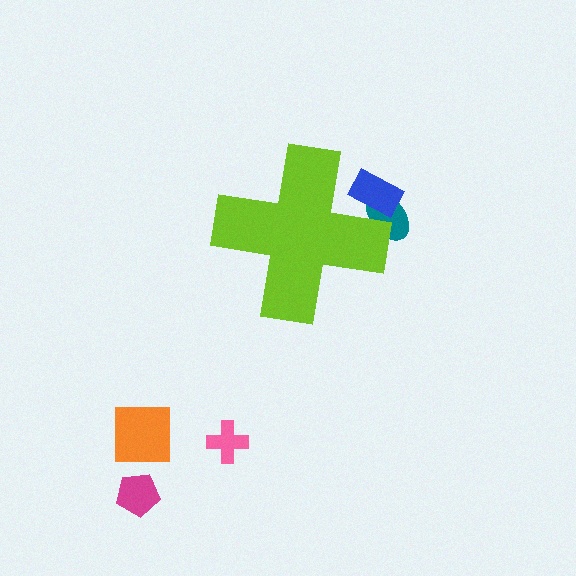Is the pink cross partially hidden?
No, the pink cross is fully visible.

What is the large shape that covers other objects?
A lime cross.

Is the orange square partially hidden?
No, the orange square is fully visible.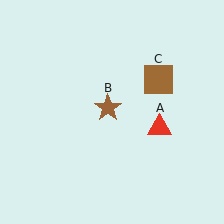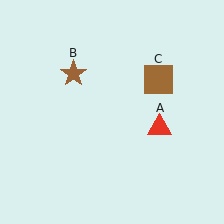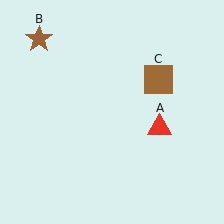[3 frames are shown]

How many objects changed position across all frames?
1 object changed position: brown star (object B).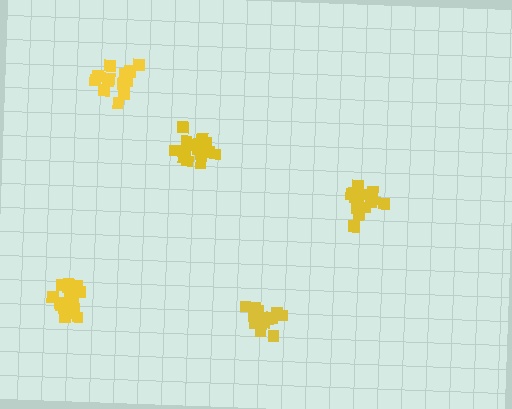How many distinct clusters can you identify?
There are 5 distinct clusters.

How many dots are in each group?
Group 1: 20 dots, Group 2: 18 dots, Group 3: 14 dots, Group 4: 14 dots, Group 5: 16 dots (82 total).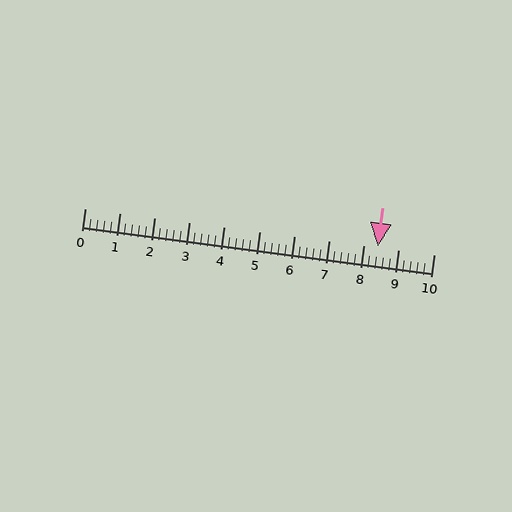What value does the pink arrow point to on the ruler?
The pink arrow points to approximately 8.4.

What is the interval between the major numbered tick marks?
The major tick marks are spaced 1 units apart.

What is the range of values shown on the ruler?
The ruler shows values from 0 to 10.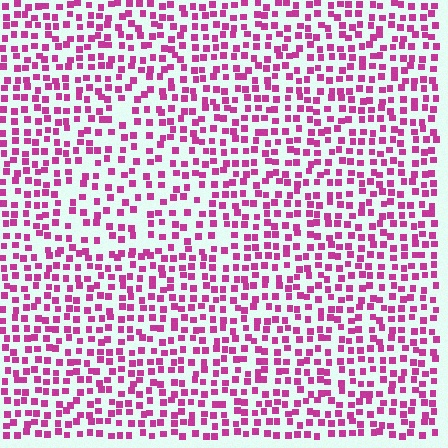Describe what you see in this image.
The image contains small magenta elements arranged at two different densities. A triangle-shaped region is visible where the elements are less densely packed than the surrounding area.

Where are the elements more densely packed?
The elements are more densely packed outside the triangle boundary.